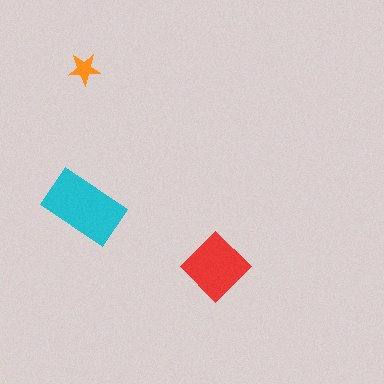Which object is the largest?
The cyan rectangle.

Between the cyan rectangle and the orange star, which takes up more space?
The cyan rectangle.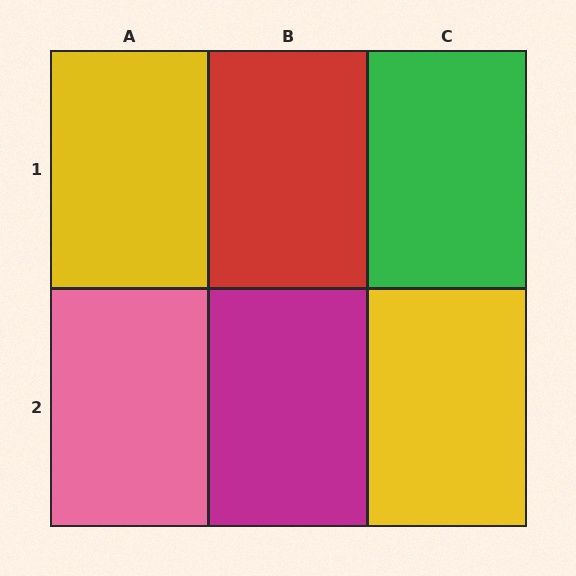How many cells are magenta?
1 cell is magenta.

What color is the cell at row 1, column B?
Red.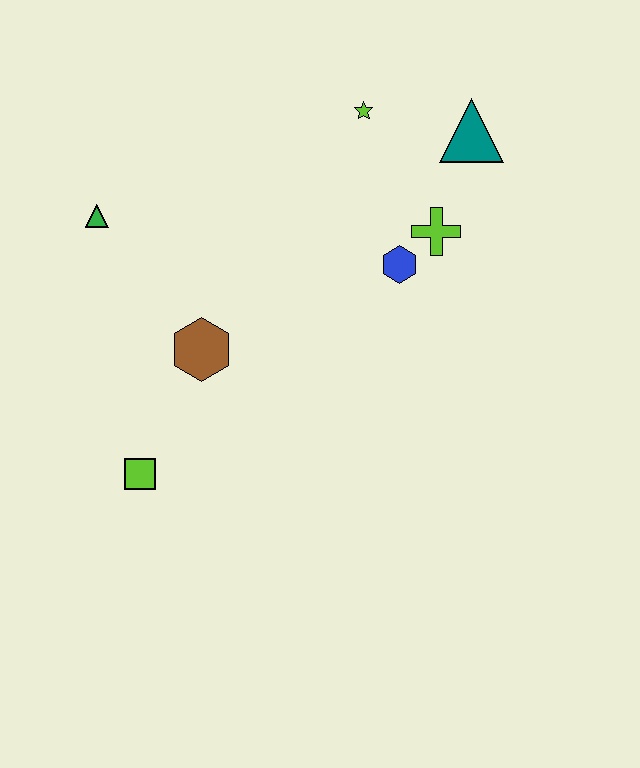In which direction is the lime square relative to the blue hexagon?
The lime square is to the left of the blue hexagon.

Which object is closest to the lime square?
The brown hexagon is closest to the lime square.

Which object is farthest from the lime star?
The lime square is farthest from the lime star.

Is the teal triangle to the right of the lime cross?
Yes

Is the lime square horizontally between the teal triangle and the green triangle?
Yes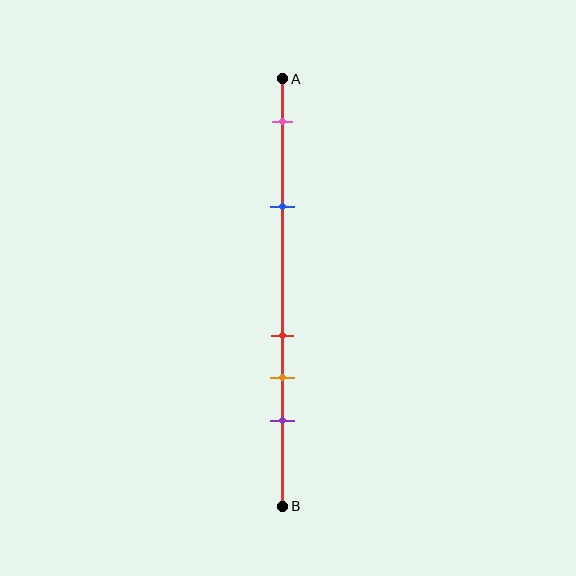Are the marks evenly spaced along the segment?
No, the marks are not evenly spaced.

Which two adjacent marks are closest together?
The red and orange marks are the closest adjacent pair.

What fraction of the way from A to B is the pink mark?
The pink mark is approximately 10% (0.1) of the way from A to B.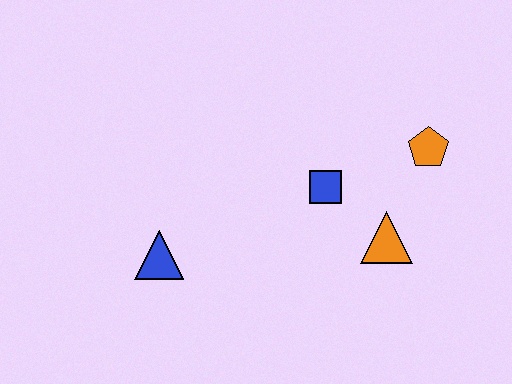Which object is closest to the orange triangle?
The blue square is closest to the orange triangle.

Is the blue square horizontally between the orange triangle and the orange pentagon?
No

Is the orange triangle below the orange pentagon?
Yes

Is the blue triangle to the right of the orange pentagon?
No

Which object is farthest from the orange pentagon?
The blue triangle is farthest from the orange pentagon.